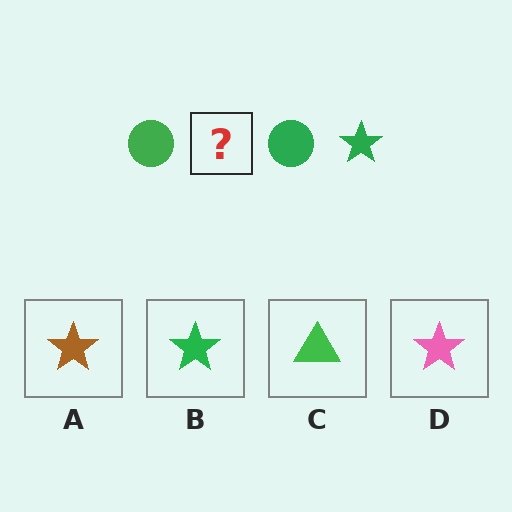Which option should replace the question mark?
Option B.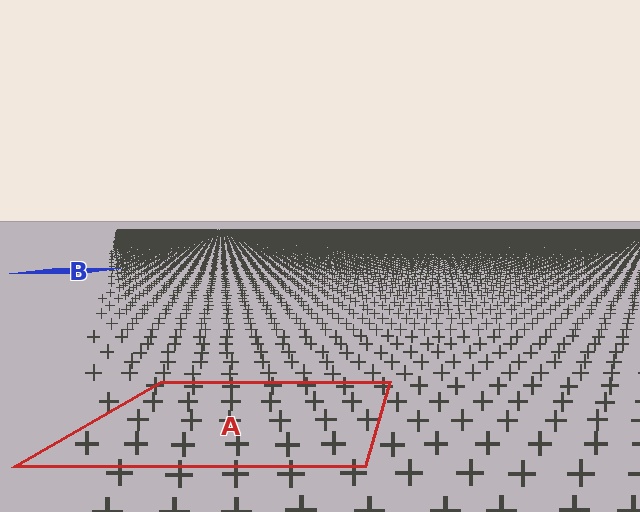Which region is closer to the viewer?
Region A is closer. The texture elements there are larger and more spread out.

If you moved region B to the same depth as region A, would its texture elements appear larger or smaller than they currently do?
They would appear larger. At a closer depth, the same texture elements are projected at a bigger on-screen size.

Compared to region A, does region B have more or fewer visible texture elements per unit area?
Region B has more texture elements per unit area — they are packed more densely because it is farther away.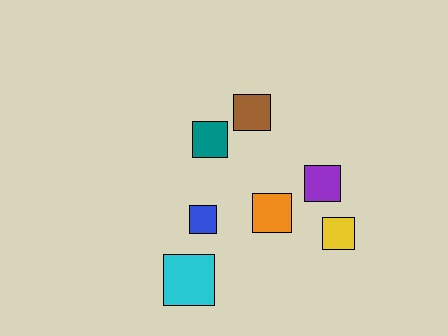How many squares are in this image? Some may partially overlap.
There are 7 squares.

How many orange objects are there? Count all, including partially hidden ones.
There is 1 orange object.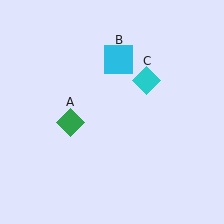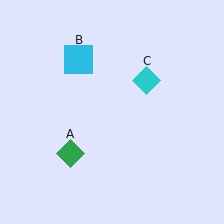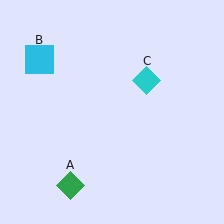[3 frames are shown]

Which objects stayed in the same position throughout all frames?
Cyan diamond (object C) remained stationary.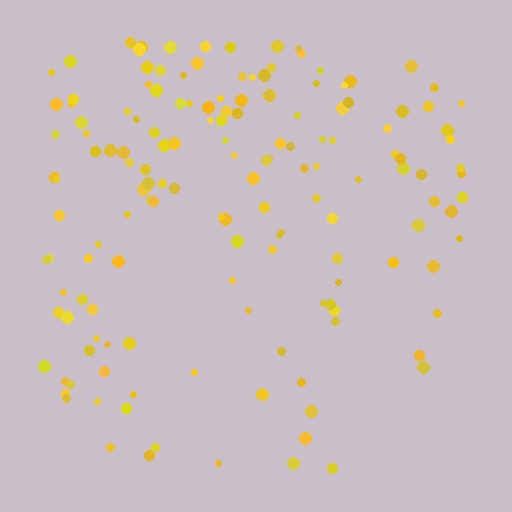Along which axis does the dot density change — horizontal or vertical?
Vertical.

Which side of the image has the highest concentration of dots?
The top.